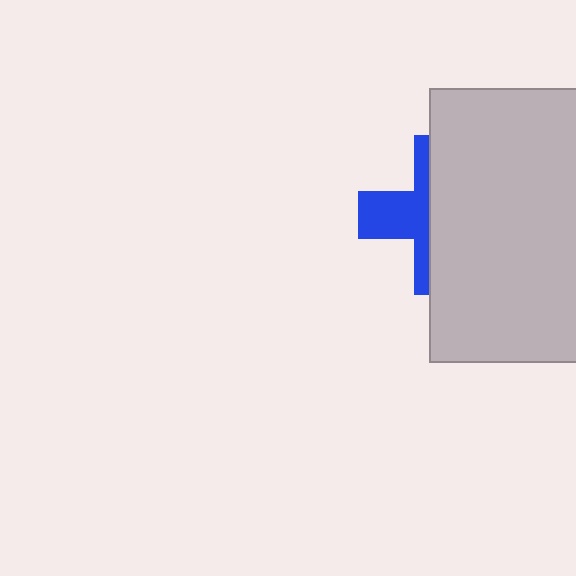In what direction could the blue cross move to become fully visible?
The blue cross could move left. That would shift it out from behind the light gray rectangle entirely.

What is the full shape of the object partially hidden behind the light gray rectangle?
The partially hidden object is a blue cross.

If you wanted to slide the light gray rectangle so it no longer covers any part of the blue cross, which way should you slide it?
Slide it right — that is the most direct way to separate the two shapes.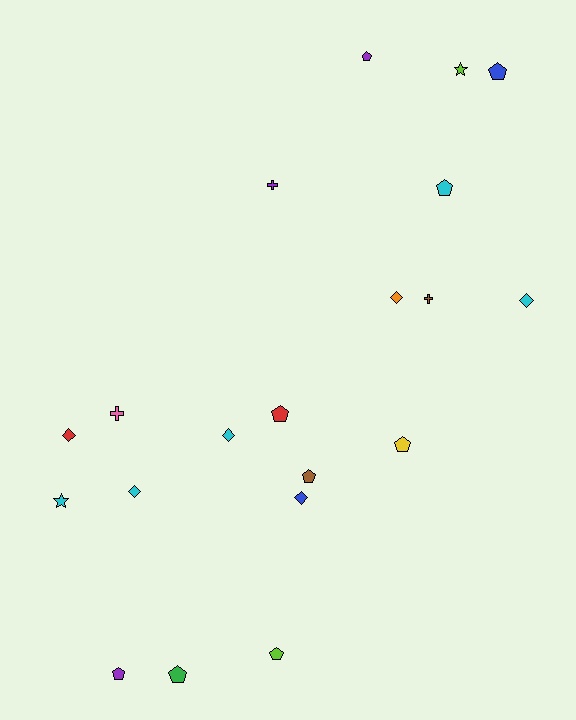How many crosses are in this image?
There are 3 crosses.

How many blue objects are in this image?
There are 2 blue objects.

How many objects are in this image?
There are 20 objects.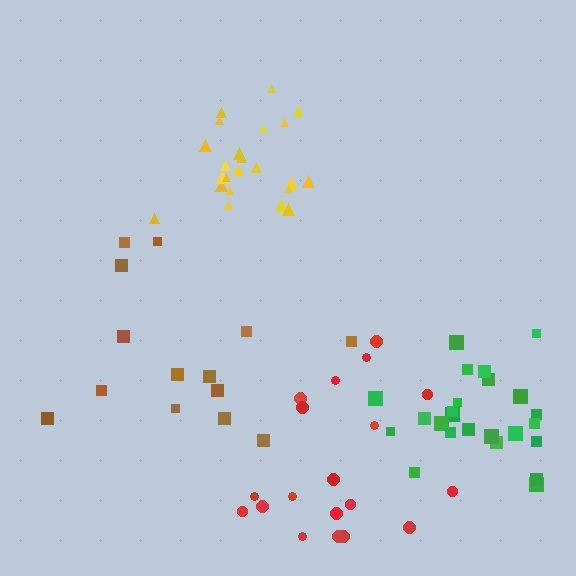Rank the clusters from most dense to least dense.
yellow, green, red, brown.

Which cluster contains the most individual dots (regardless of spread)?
Green (24).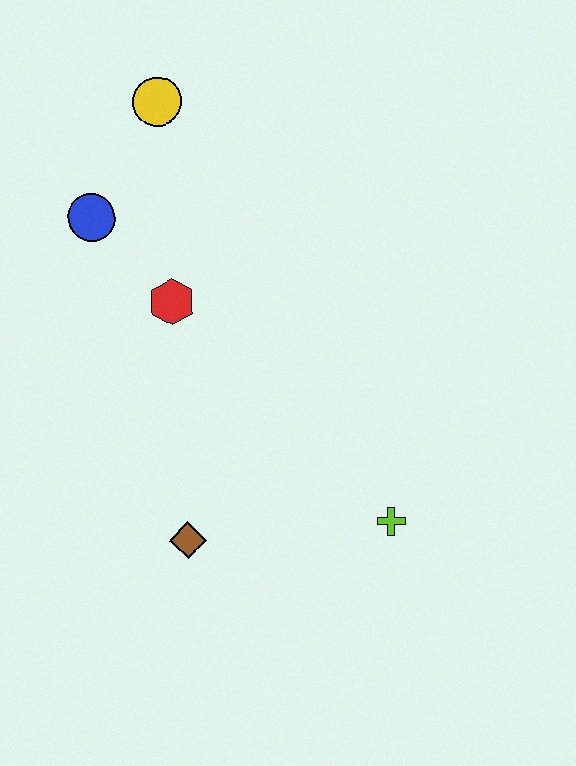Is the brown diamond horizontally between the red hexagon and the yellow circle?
No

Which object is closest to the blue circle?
The red hexagon is closest to the blue circle.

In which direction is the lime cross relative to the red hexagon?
The lime cross is below the red hexagon.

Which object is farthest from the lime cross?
The yellow circle is farthest from the lime cross.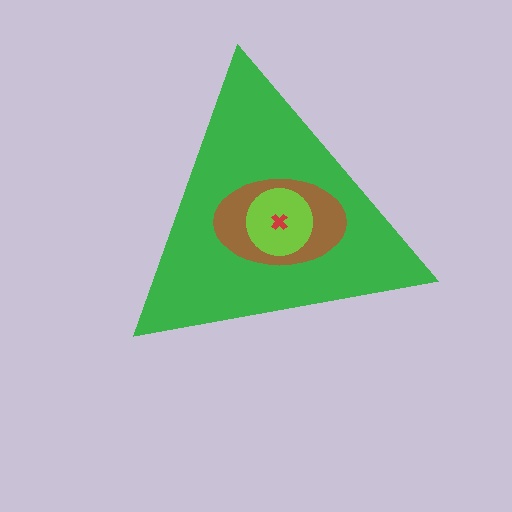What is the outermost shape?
The green triangle.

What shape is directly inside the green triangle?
The brown ellipse.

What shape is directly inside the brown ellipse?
The lime circle.